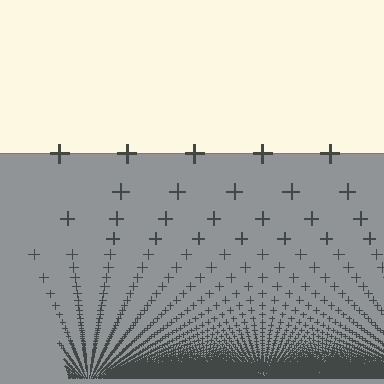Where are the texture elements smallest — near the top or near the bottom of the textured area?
Near the bottom.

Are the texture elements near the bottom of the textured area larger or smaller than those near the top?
Smaller. The gradient is inverted — elements near the bottom are smaller and denser.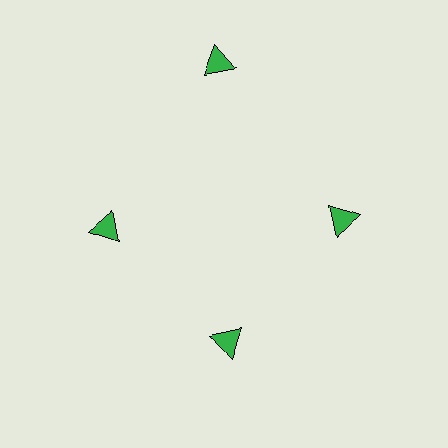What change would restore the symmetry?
The symmetry would be restored by moving it inward, back onto the ring so that all 4 triangles sit at equal angles and equal distance from the center.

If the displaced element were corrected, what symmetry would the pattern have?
It would have 4-fold rotational symmetry — the pattern would map onto itself every 90 degrees.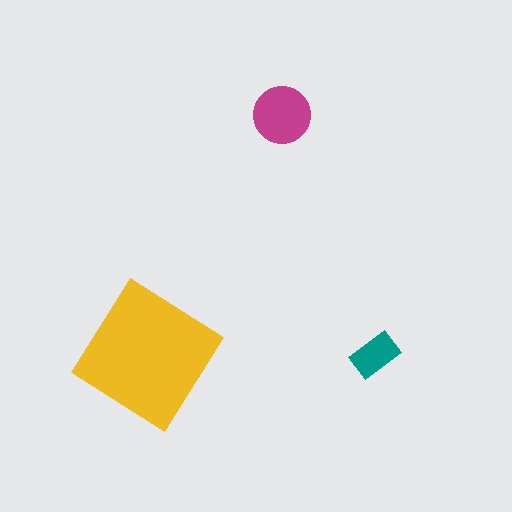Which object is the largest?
The yellow diamond.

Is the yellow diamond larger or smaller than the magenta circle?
Larger.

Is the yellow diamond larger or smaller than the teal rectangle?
Larger.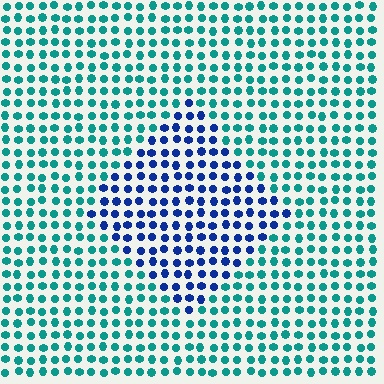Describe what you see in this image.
The image is filled with small teal elements in a uniform arrangement. A diamond-shaped region is visible where the elements are tinted to a slightly different hue, forming a subtle color boundary.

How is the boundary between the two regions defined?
The boundary is defined purely by a slight shift in hue (about 51 degrees). Spacing, size, and orientation are identical on both sides.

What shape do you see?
I see a diamond.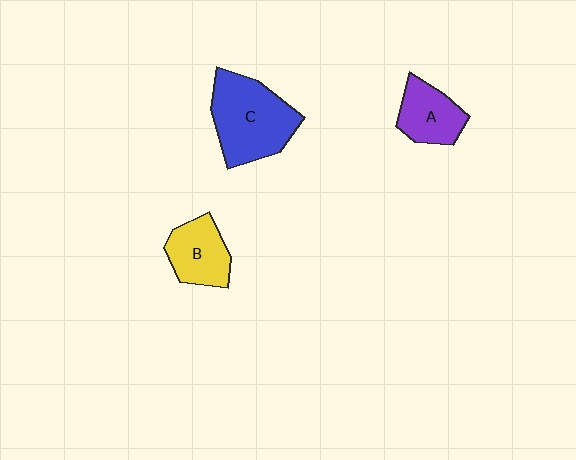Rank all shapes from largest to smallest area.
From largest to smallest: C (blue), B (yellow), A (purple).